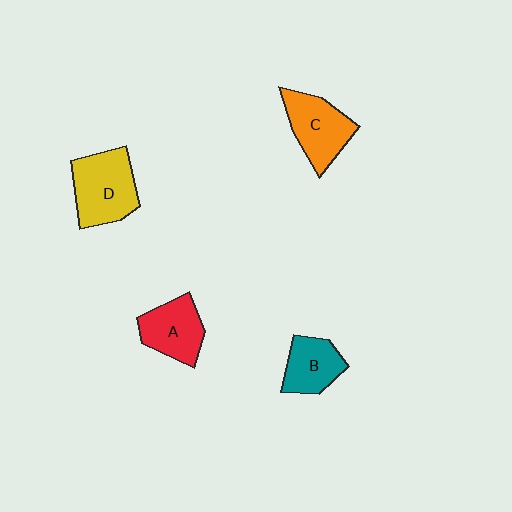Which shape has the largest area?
Shape D (yellow).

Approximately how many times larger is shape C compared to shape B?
Approximately 1.3 times.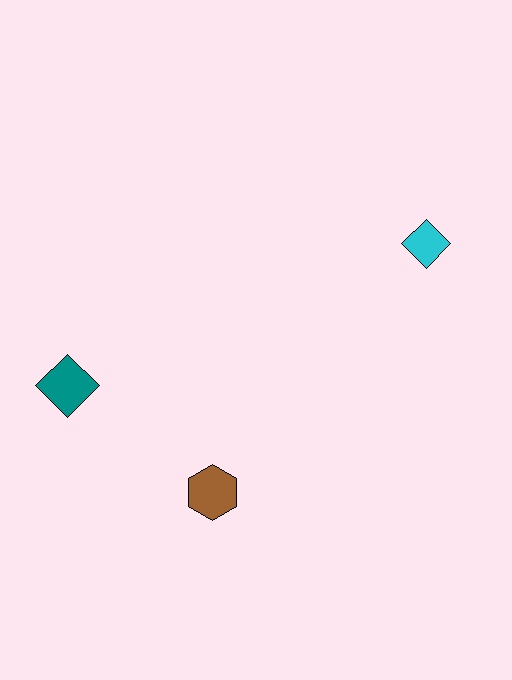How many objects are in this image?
There are 3 objects.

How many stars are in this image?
There are no stars.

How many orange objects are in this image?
There are no orange objects.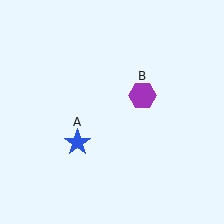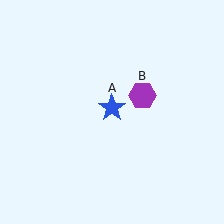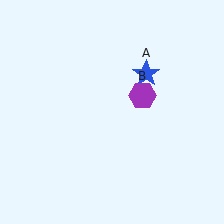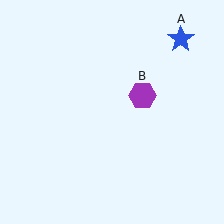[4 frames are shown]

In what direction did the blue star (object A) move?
The blue star (object A) moved up and to the right.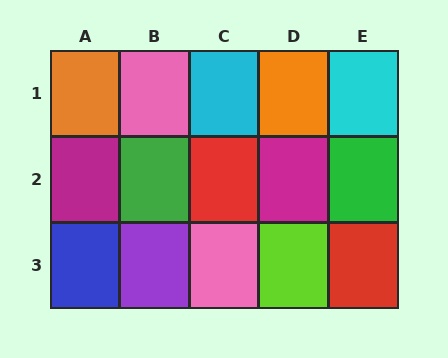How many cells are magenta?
2 cells are magenta.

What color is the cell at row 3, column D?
Lime.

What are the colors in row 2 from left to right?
Magenta, green, red, magenta, green.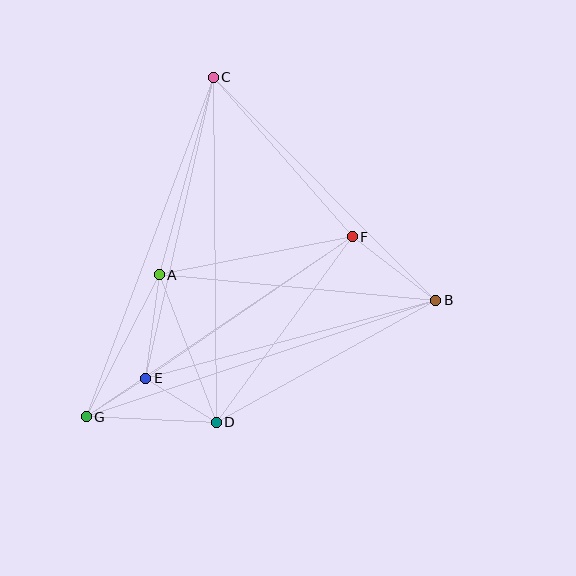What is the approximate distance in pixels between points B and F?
The distance between B and F is approximately 105 pixels.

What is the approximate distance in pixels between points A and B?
The distance between A and B is approximately 278 pixels.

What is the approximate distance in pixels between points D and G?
The distance between D and G is approximately 130 pixels.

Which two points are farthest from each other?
Points B and G are farthest from each other.